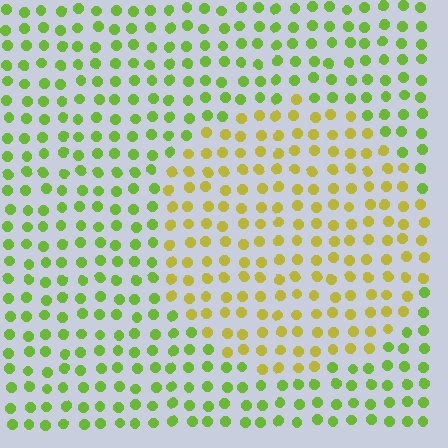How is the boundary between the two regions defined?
The boundary is defined purely by a slight shift in hue (about 38 degrees). Spacing, size, and orientation are identical on both sides.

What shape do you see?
I see a circle.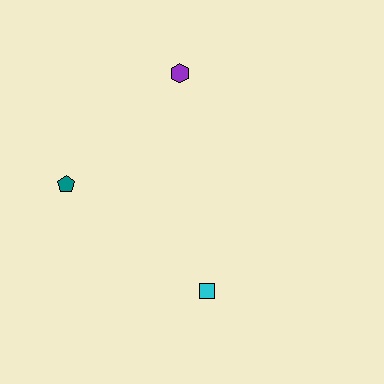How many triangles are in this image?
There are no triangles.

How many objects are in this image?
There are 3 objects.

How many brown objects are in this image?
There are no brown objects.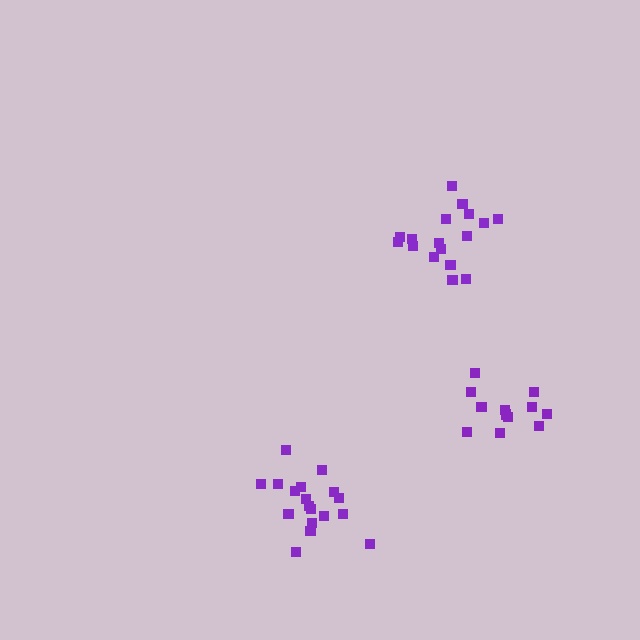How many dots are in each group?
Group 1: 18 dots, Group 2: 13 dots, Group 3: 17 dots (48 total).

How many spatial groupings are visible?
There are 3 spatial groupings.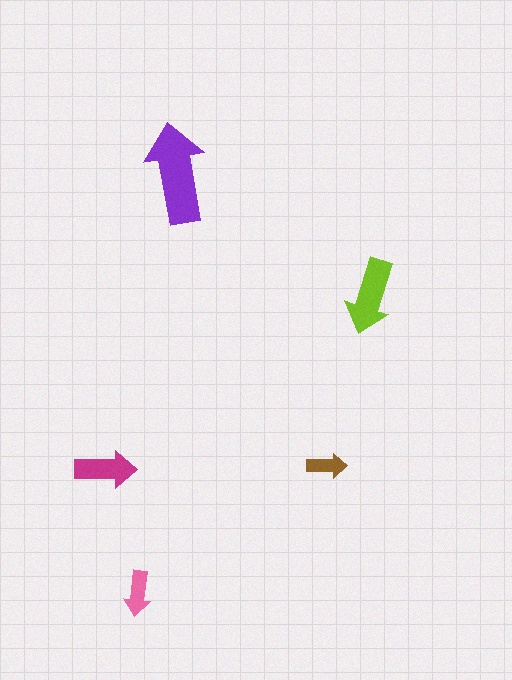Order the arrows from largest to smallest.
the purple one, the lime one, the magenta one, the pink one, the brown one.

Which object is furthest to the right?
The lime arrow is rightmost.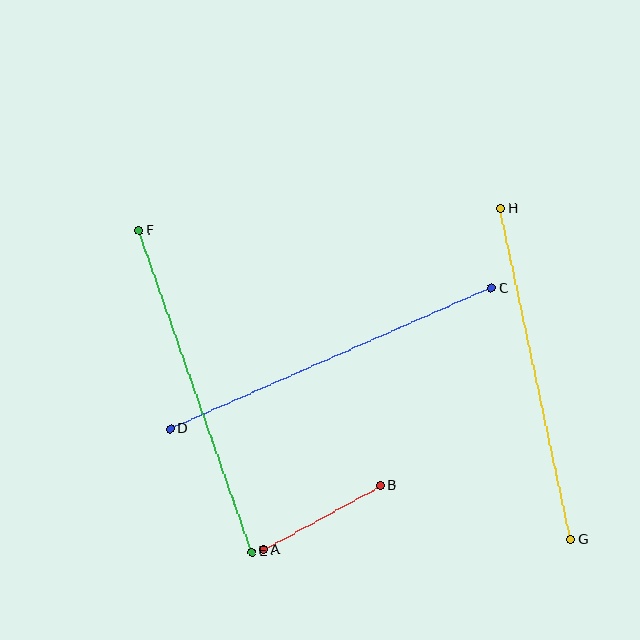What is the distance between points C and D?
The distance is approximately 351 pixels.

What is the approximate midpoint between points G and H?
The midpoint is at approximately (536, 374) pixels.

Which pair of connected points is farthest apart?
Points C and D are farthest apart.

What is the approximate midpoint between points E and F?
The midpoint is at approximately (195, 391) pixels.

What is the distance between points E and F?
The distance is approximately 340 pixels.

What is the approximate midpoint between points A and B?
The midpoint is at approximately (322, 518) pixels.